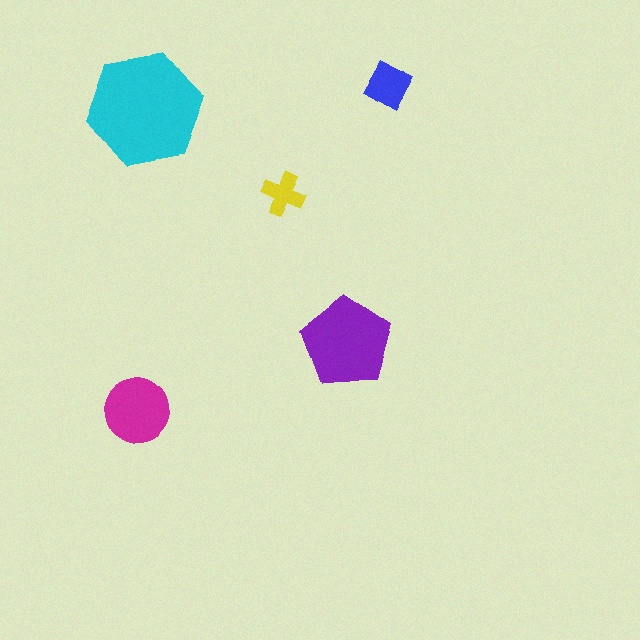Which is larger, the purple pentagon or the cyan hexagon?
The cyan hexagon.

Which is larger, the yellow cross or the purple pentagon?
The purple pentagon.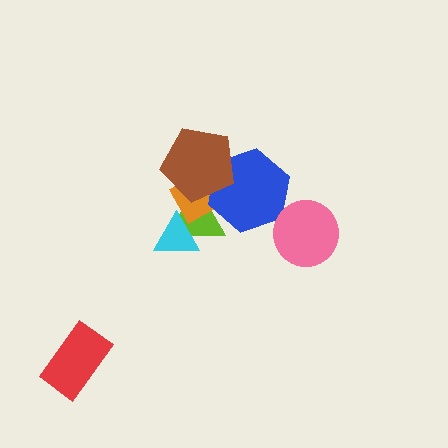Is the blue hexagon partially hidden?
Yes, it is partially covered by another shape.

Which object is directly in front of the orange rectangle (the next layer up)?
The blue hexagon is directly in front of the orange rectangle.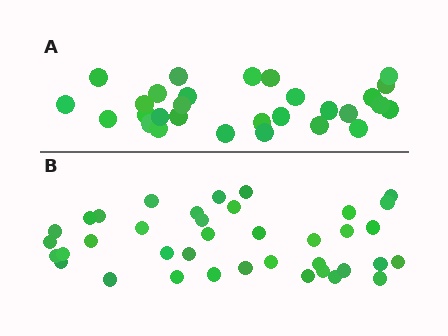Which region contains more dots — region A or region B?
Region B (the bottom region) has more dots.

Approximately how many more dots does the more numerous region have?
Region B has roughly 8 or so more dots than region A.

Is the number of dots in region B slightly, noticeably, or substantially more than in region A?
Region B has noticeably more, but not dramatically so. The ratio is roughly 1.3 to 1.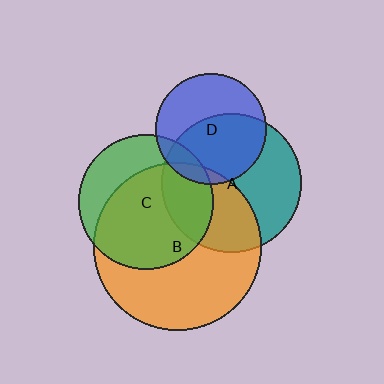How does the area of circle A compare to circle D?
Approximately 1.6 times.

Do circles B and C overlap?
Yes.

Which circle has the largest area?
Circle B (orange).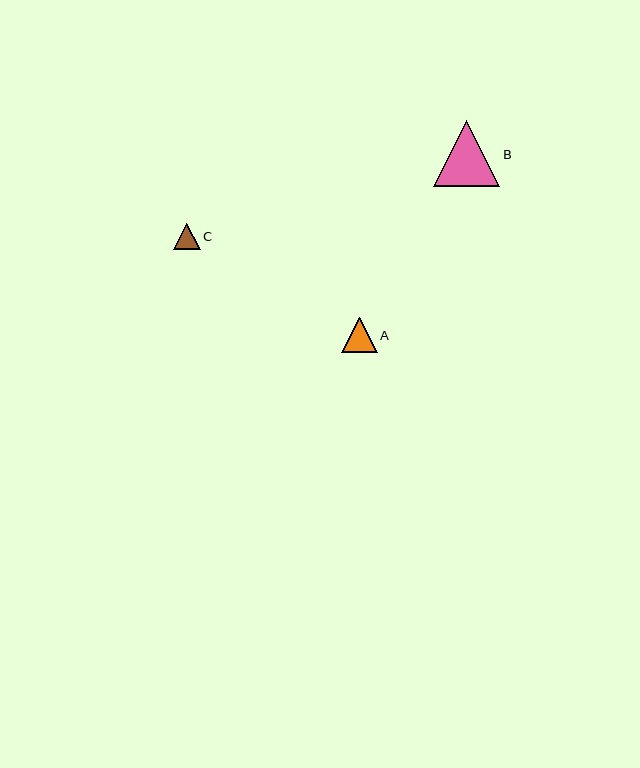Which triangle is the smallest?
Triangle C is the smallest with a size of approximately 26 pixels.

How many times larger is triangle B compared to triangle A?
Triangle B is approximately 1.9 times the size of triangle A.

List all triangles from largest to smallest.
From largest to smallest: B, A, C.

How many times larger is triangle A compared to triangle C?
Triangle A is approximately 1.3 times the size of triangle C.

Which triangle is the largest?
Triangle B is the largest with a size of approximately 66 pixels.